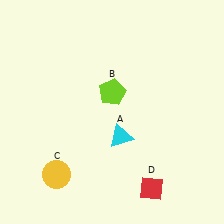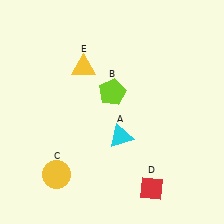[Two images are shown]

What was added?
A yellow triangle (E) was added in Image 2.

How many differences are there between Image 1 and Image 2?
There is 1 difference between the two images.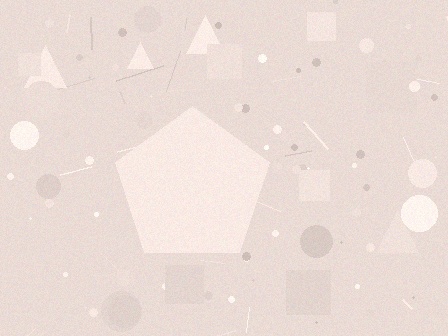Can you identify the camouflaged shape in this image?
The camouflaged shape is a pentagon.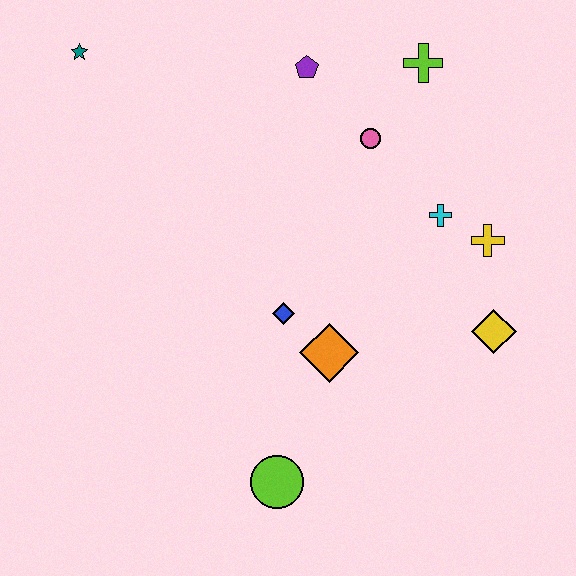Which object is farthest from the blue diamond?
The teal star is farthest from the blue diamond.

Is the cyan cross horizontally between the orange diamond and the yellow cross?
Yes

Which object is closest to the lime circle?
The orange diamond is closest to the lime circle.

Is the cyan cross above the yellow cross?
Yes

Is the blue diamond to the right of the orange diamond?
No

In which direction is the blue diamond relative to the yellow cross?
The blue diamond is to the left of the yellow cross.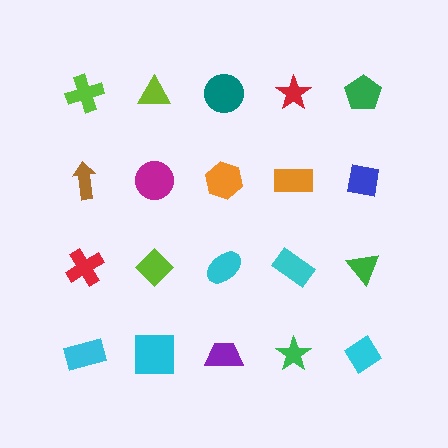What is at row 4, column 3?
A purple trapezoid.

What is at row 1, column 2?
A lime triangle.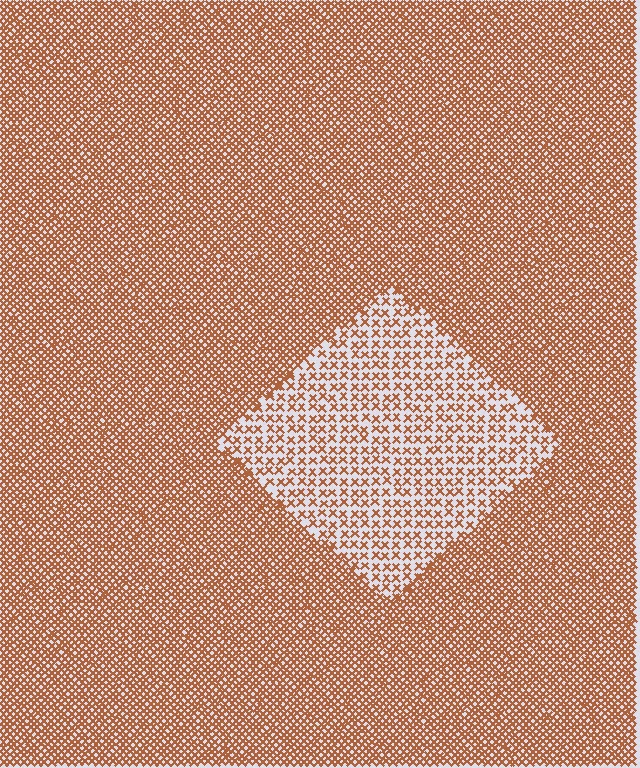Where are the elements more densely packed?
The elements are more densely packed outside the diamond boundary.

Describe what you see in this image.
The image contains small brown elements arranged at two different densities. A diamond-shaped region is visible where the elements are less densely packed than the surrounding area.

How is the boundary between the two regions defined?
The boundary is defined by a change in element density (approximately 2.4x ratio). All elements are the same color, size, and shape.